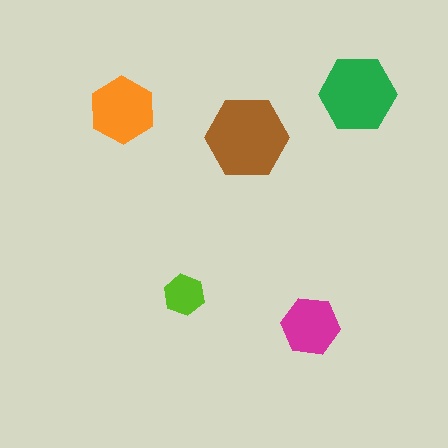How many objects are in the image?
There are 5 objects in the image.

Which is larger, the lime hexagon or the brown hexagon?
The brown one.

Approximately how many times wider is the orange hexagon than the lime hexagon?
About 1.5 times wider.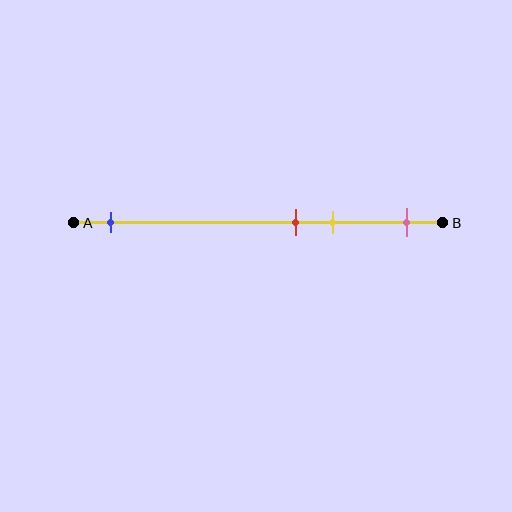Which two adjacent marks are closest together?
The red and yellow marks are the closest adjacent pair.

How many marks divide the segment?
There are 4 marks dividing the segment.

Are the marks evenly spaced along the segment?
No, the marks are not evenly spaced.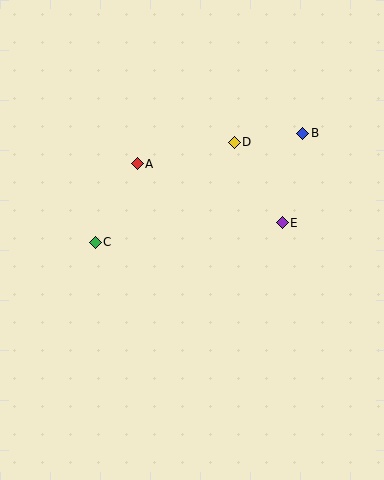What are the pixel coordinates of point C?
Point C is at (95, 242).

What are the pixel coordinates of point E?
Point E is at (282, 223).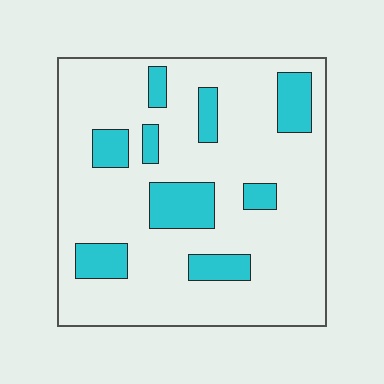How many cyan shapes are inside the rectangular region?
9.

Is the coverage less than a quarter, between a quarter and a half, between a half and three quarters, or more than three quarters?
Less than a quarter.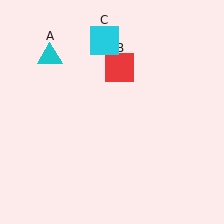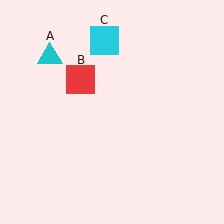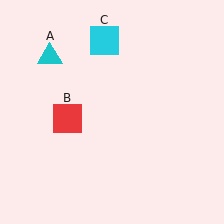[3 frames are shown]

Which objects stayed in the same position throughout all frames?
Cyan triangle (object A) and cyan square (object C) remained stationary.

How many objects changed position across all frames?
1 object changed position: red square (object B).